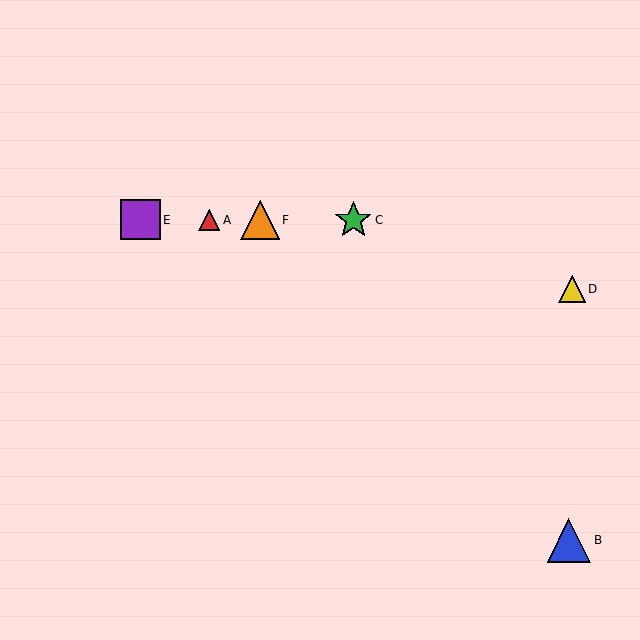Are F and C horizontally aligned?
Yes, both are at y≈220.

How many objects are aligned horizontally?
4 objects (A, C, E, F) are aligned horizontally.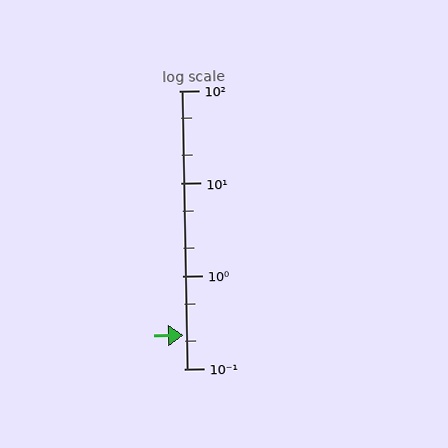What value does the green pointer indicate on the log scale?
The pointer indicates approximately 0.23.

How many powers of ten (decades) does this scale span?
The scale spans 3 decades, from 0.1 to 100.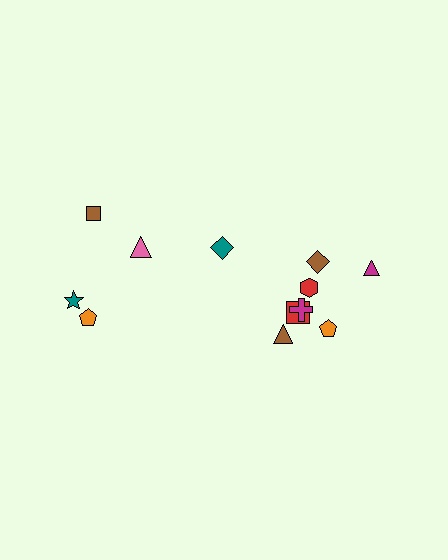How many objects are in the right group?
There are 8 objects.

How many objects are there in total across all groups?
There are 12 objects.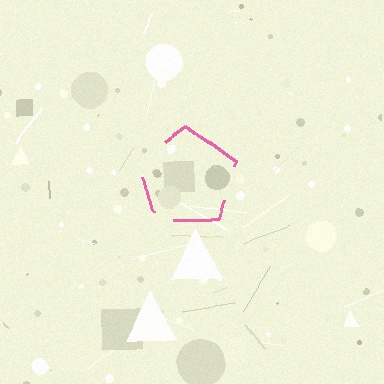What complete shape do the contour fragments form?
The contour fragments form a pentagon.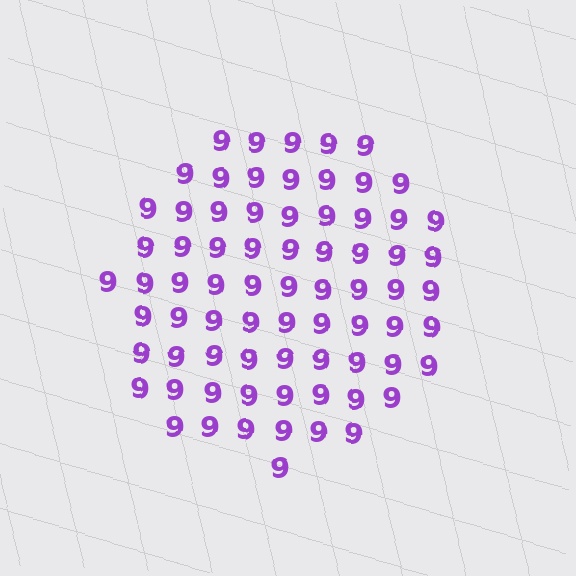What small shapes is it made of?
It is made of small digit 9's.